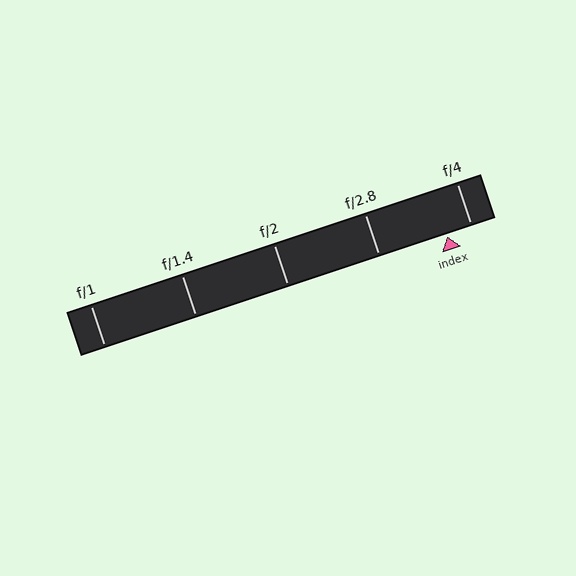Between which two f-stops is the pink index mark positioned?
The index mark is between f/2.8 and f/4.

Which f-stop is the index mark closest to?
The index mark is closest to f/4.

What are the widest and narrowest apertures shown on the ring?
The widest aperture shown is f/1 and the narrowest is f/4.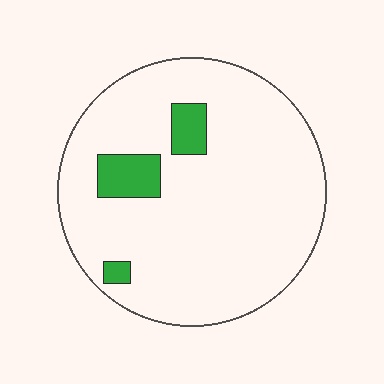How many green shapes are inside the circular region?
3.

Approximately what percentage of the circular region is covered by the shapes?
Approximately 10%.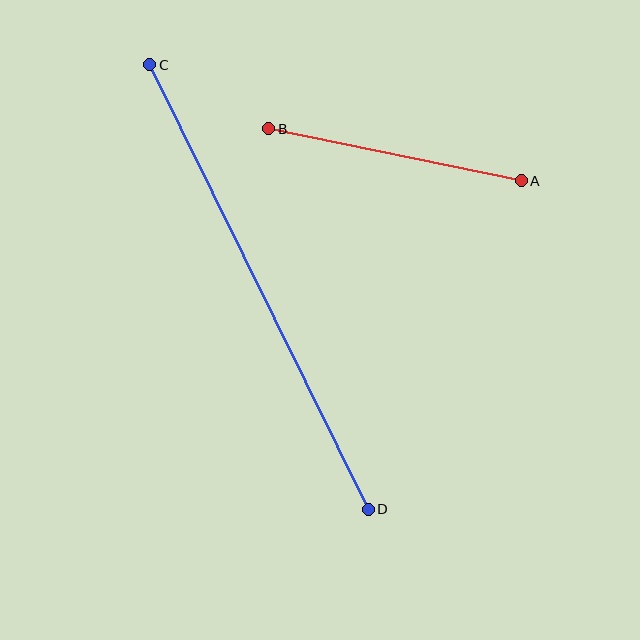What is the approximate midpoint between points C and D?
The midpoint is at approximately (259, 287) pixels.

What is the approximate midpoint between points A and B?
The midpoint is at approximately (395, 155) pixels.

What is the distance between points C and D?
The distance is approximately 496 pixels.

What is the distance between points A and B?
The distance is approximately 258 pixels.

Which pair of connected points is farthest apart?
Points C and D are farthest apart.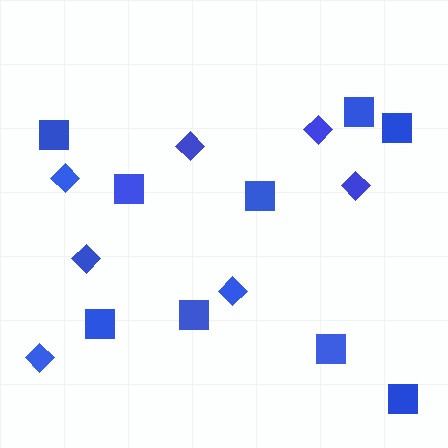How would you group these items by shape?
There are 2 groups: one group of diamonds (7) and one group of squares (9).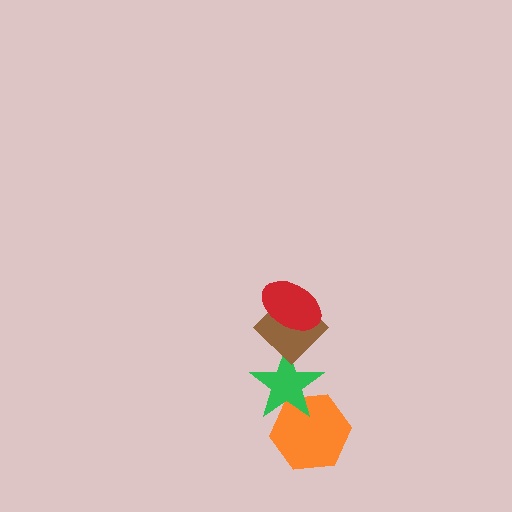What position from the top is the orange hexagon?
The orange hexagon is 4th from the top.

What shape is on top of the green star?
The brown diamond is on top of the green star.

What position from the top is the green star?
The green star is 3rd from the top.